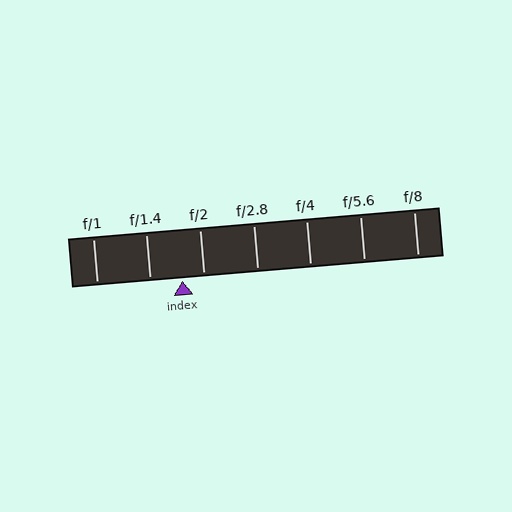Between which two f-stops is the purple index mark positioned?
The index mark is between f/1.4 and f/2.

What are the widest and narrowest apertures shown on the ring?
The widest aperture shown is f/1 and the narrowest is f/8.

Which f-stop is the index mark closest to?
The index mark is closest to f/2.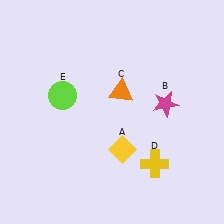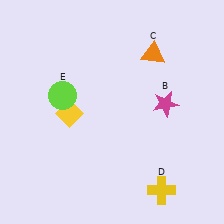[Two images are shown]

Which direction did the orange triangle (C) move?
The orange triangle (C) moved up.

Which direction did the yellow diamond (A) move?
The yellow diamond (A) moved left.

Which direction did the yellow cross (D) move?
The yellow cross (D) moved down.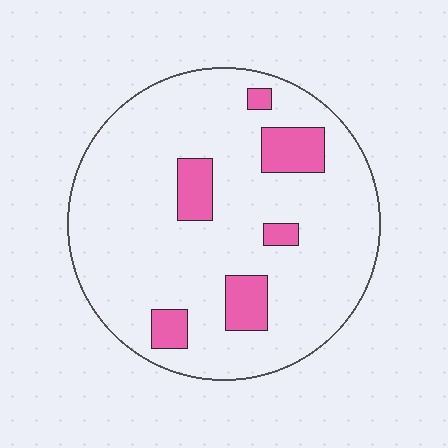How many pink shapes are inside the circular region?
6.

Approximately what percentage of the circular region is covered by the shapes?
Approximately 15%.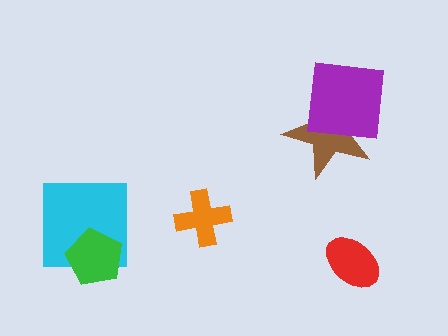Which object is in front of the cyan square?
The green pentagon is in front of the cyan square.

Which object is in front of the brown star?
The purple square is in front of the brown star.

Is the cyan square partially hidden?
Yes, it is partially covered by another shape.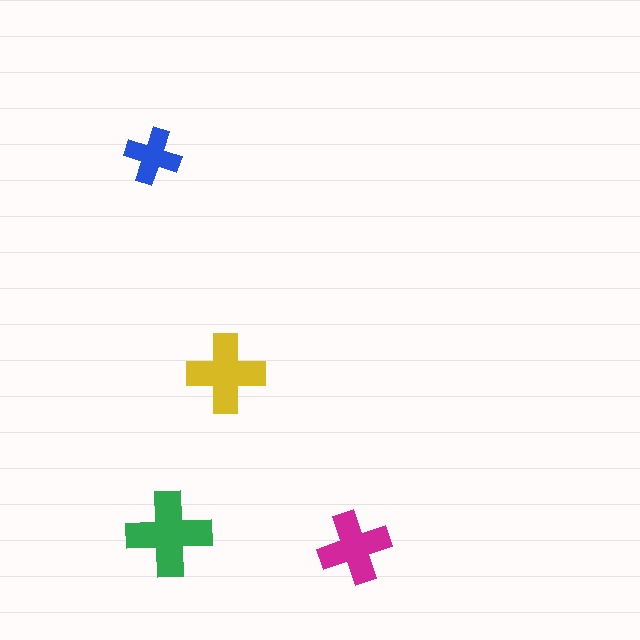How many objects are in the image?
There are 4 objects in the image.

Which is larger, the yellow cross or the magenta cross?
The yellow one.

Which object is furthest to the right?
The magenta cross is rightmost.